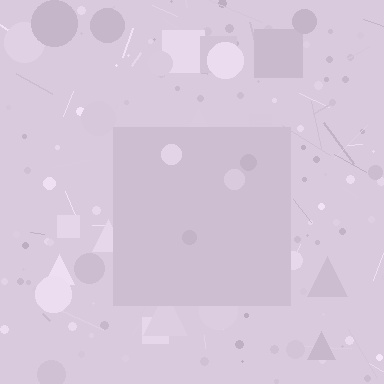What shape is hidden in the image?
A square is hidden in the image.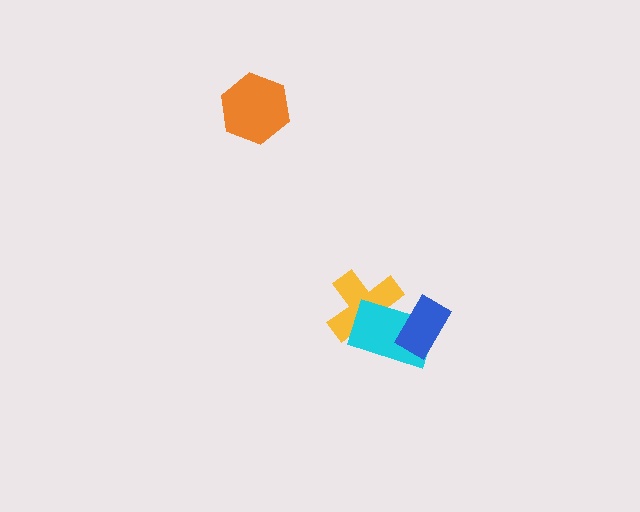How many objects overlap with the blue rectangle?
2 objects overlap with the blue rectangle.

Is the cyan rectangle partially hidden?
Yes, it is partially covered by another shape.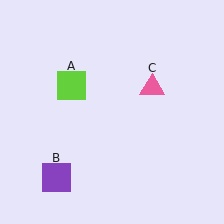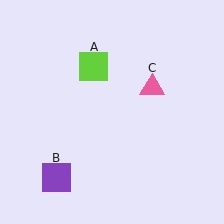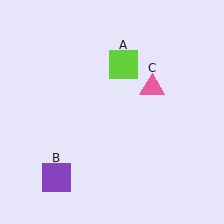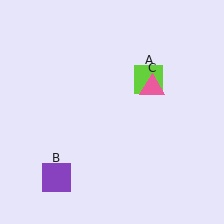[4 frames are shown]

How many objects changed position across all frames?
1 object changed position: lime square (object A).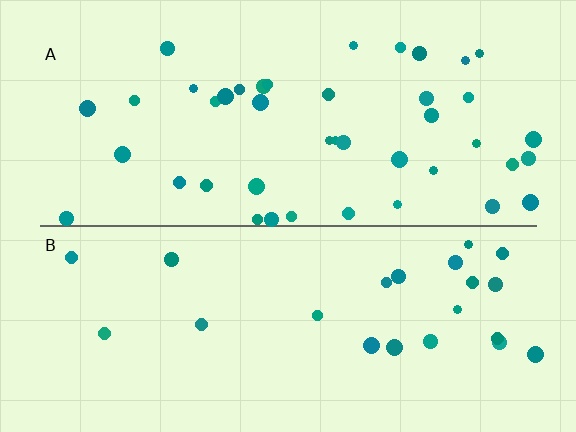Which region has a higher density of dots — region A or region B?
A (the top).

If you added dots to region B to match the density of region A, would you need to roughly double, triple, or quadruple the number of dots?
Approximately double.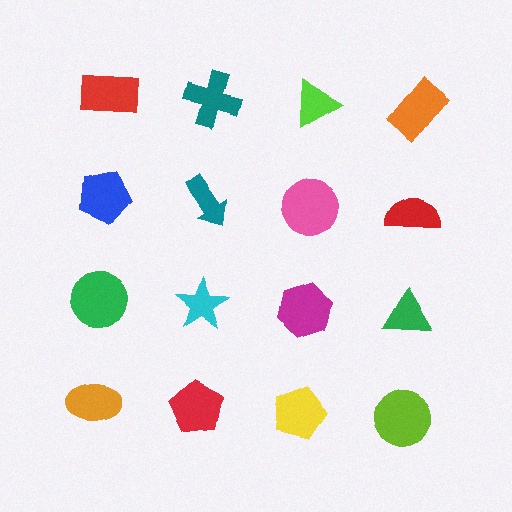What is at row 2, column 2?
A teal arrow.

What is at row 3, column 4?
A green triangle.